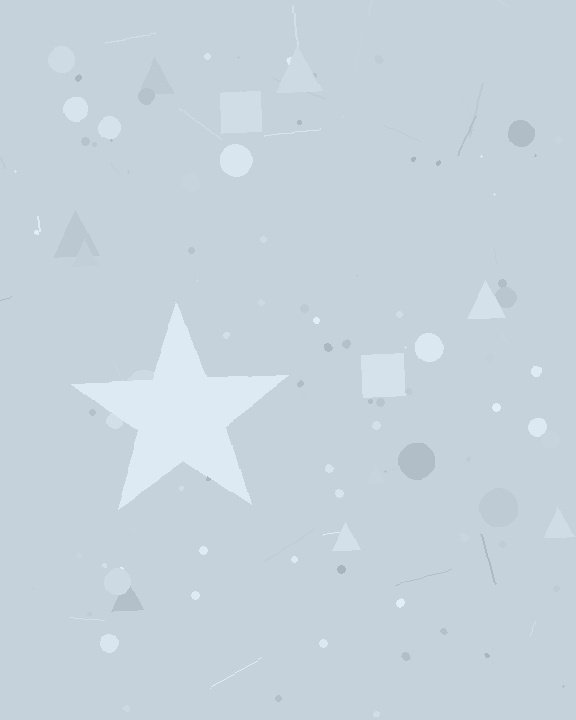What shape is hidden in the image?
A star is hidden in the image.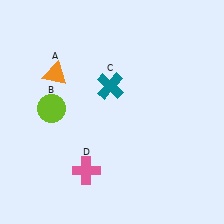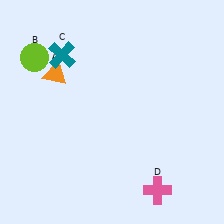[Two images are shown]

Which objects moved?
The objects that moved are: the lime circle (B), the teal cross (C), the pink cross (D).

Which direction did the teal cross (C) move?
The teal cross (C) moved left.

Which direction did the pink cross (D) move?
The pink cross (D) moved right.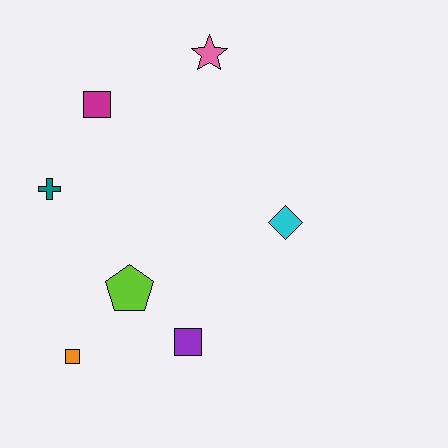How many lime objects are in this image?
There is 1 lime object.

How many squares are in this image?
There are 3 squares.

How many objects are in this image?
There are 7 objects.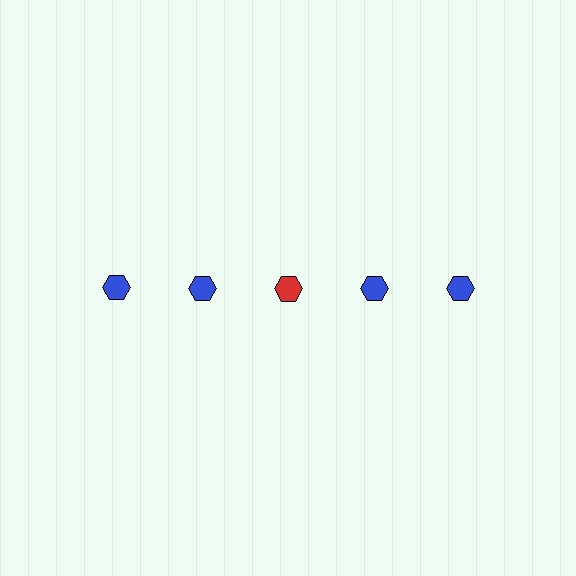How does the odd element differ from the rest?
It has a different color: red instead of blue.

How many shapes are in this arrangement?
There are 5 shapes arranged in a grid pattern.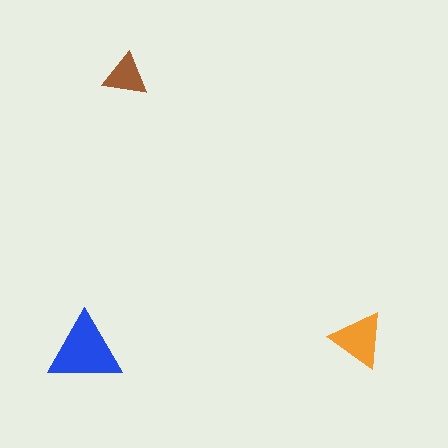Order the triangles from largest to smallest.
the blue one, the orange one, the brown one.